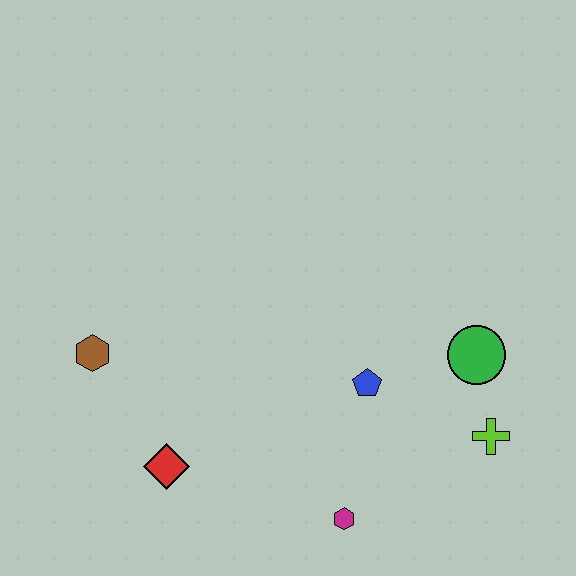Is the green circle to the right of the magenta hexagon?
Yes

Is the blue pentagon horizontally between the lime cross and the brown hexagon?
Yes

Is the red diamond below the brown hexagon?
Yes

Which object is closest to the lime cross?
The green circle is closest to the lime cross.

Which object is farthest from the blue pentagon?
The brown hexagon is farthest from the blue pentagon.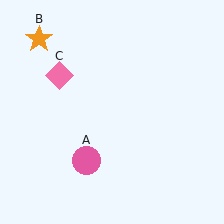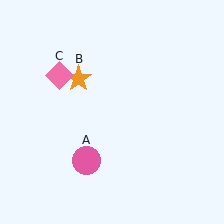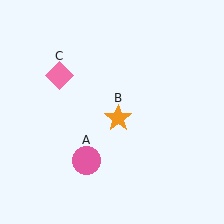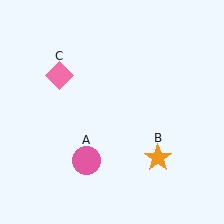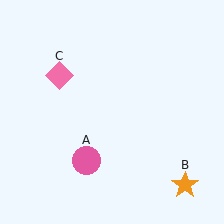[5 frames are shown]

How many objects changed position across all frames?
1 object changed position: orange star (object B).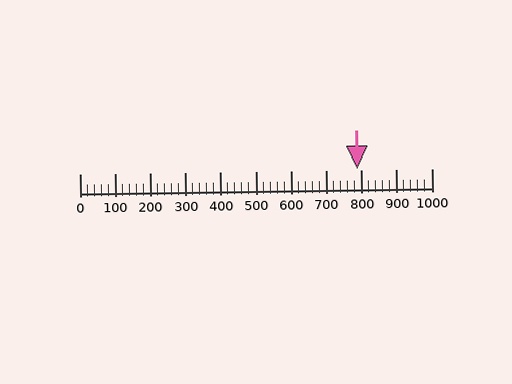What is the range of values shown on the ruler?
The ruler shows values from 0 to 1000.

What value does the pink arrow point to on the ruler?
The pink arrow points to approximately 787.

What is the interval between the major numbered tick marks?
The major tick marks are spaced 100 units apart.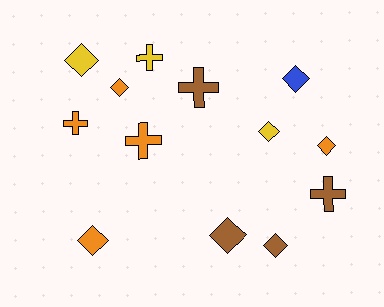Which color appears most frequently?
Orange, with 5 objects.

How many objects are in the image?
There are 13 objects.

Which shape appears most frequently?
Diamond, with 8 objects.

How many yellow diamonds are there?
There are 2 yellow diamonds.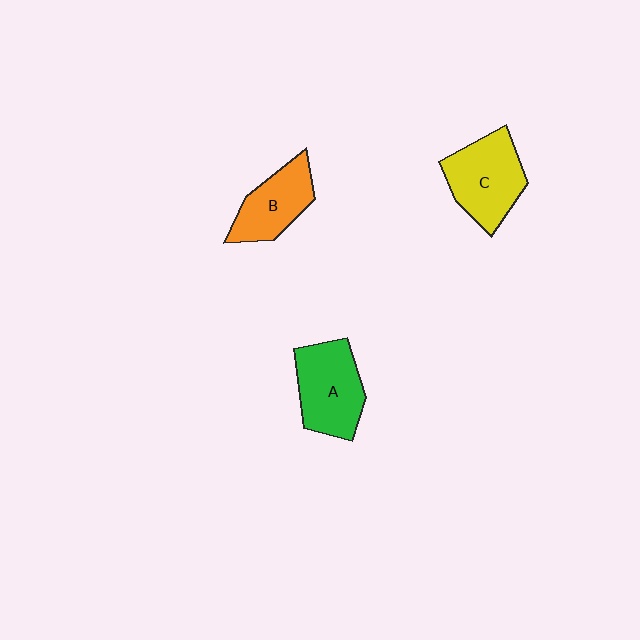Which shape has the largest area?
Shape C (yellow).